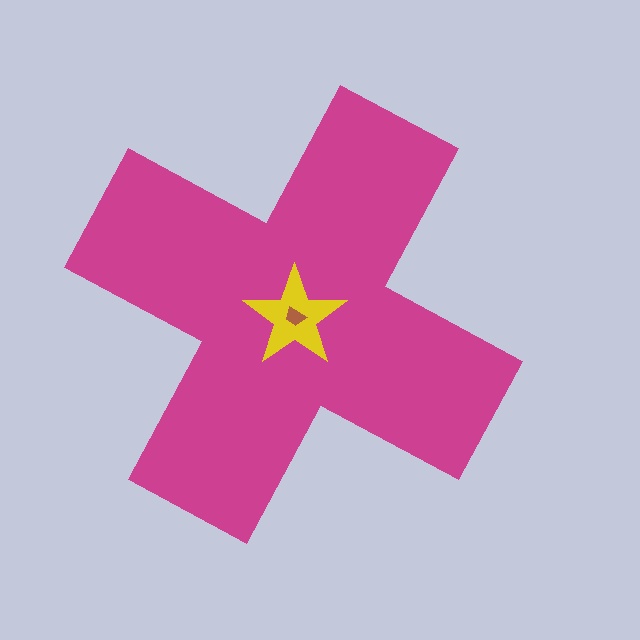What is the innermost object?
The brown trapezoid.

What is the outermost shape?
The magenta cross.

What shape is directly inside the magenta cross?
The yellow star.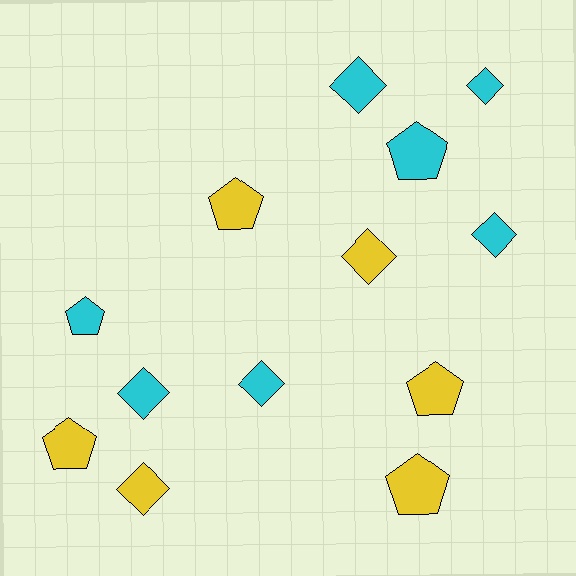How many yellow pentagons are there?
There are 4 yellow pentagons.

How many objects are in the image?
There are 13 objects.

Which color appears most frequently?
Cyan, with 7 objects.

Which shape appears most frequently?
Diamond, with 7 objects.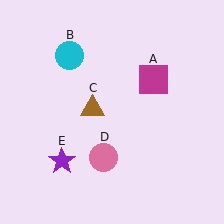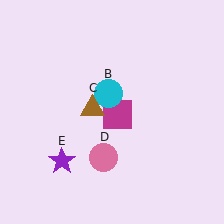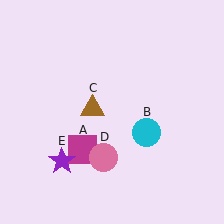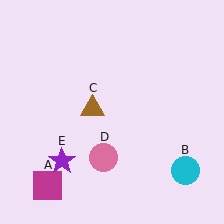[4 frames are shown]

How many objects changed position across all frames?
2 objects changed position: magenta square (object A), cyan circle (object B).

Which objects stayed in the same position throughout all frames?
Brown triangle (object C) and pink circle (object D) and purple star (object E) remained stationary.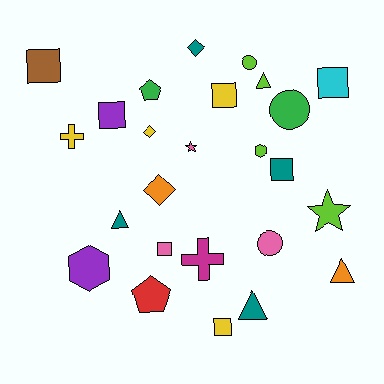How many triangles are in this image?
There are 4 triangles.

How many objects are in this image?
There are 25 objects.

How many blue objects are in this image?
There are no blue objects.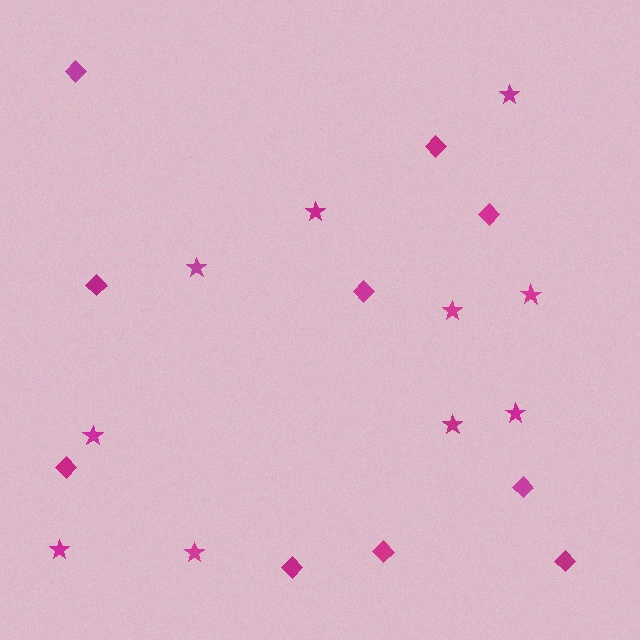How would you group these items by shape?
There are 2 groups: one group of diamonds (10) and one group of stars (10).